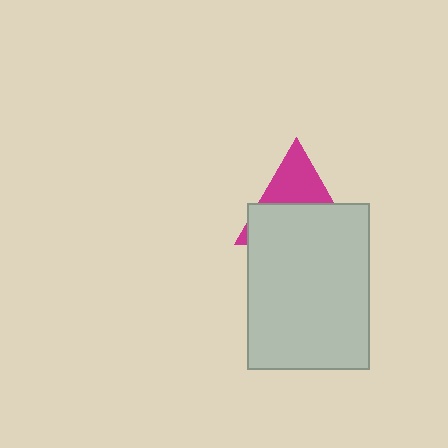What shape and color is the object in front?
The object in front is a light gray rectangle.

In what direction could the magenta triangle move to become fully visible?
The magenta triangle could move up. That would shift it out from behind the light gray rectangle entirely.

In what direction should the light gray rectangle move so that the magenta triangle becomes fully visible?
The light gray rectangle should move down. That is the shortest direction to clear the overlap and leave the magenta triangle fully visible.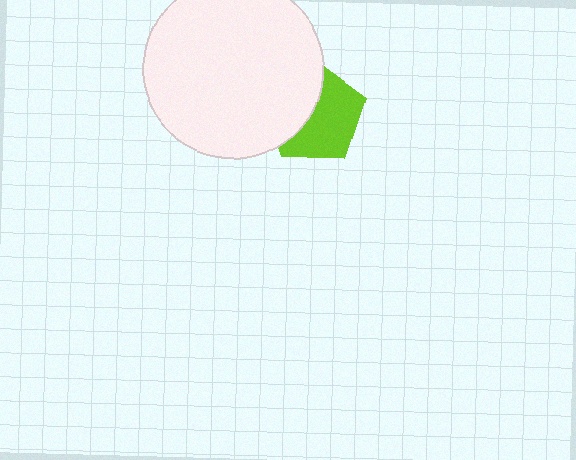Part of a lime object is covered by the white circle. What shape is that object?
It is a pentagon.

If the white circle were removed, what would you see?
You would see the complete lime pentagon.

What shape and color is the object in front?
The object in front is a white circle.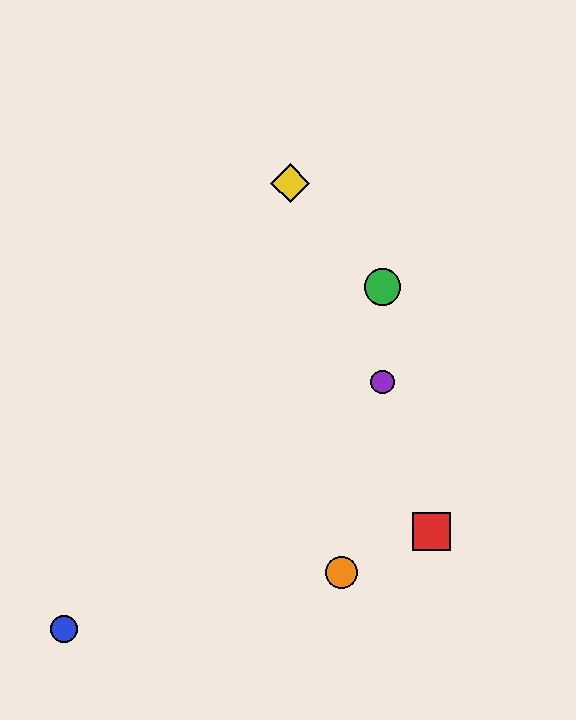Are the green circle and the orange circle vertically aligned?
No, the green circle is at x≈382 and the orange circle is at x≈342.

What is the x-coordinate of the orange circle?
The orange circle is at x≈342.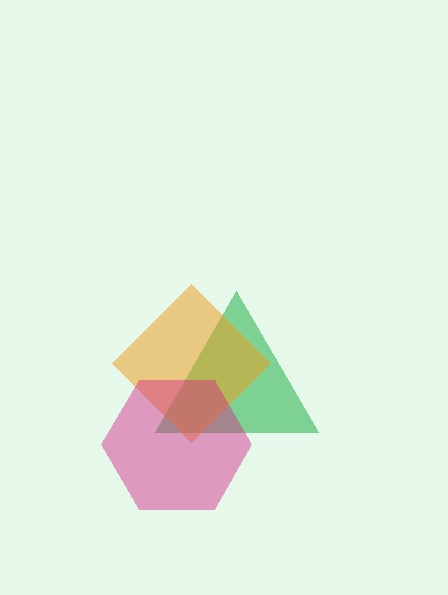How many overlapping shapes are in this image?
There are 3 overlapping shapes in the image.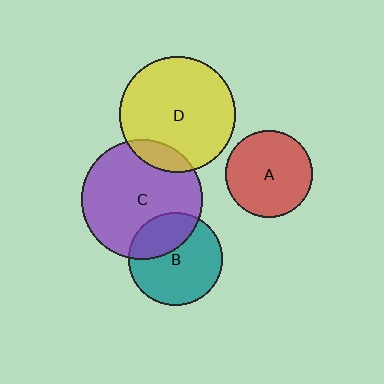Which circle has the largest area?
Circle C (purple).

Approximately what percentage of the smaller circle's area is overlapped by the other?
Approximately 15%.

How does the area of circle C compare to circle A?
Approximately 1.9 times.